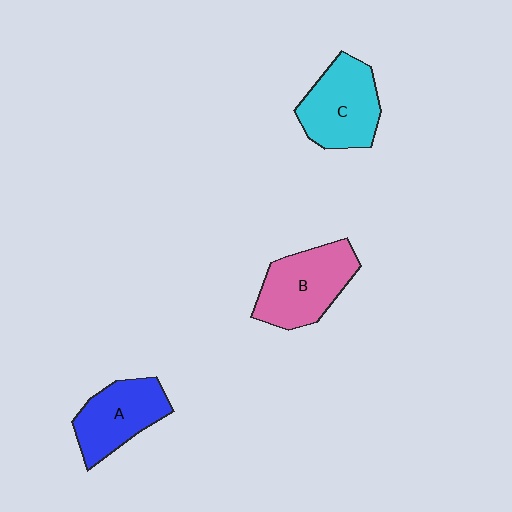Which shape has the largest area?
Shape B (pink).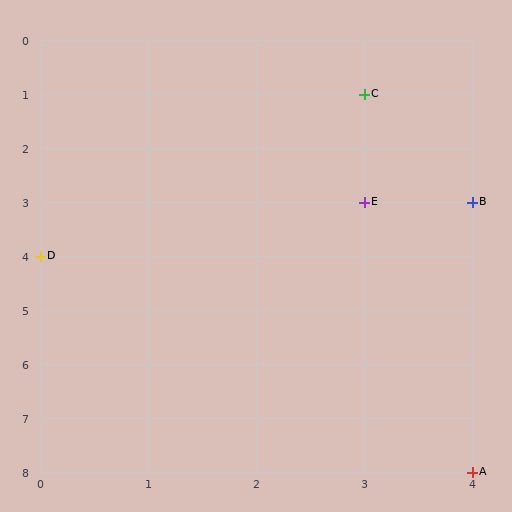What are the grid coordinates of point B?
Point B is at grid coordinates (4, 3).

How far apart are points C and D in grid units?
Points C and D are 3 columns and 3 rows apart (about 4.2 grid units diagonally).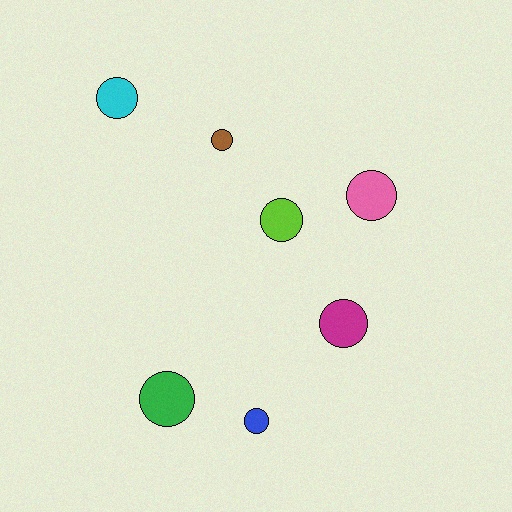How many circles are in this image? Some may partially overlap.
There are 7 circles.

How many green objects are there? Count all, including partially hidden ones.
There is 1 green object.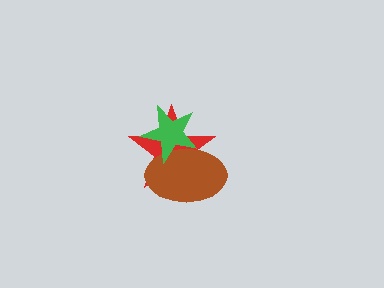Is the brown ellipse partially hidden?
Yes, it is partially covered by another shape.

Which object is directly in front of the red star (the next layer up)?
The brown ellipse is directly in front of the red star.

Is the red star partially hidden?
Yes, it is partially covered by another shape.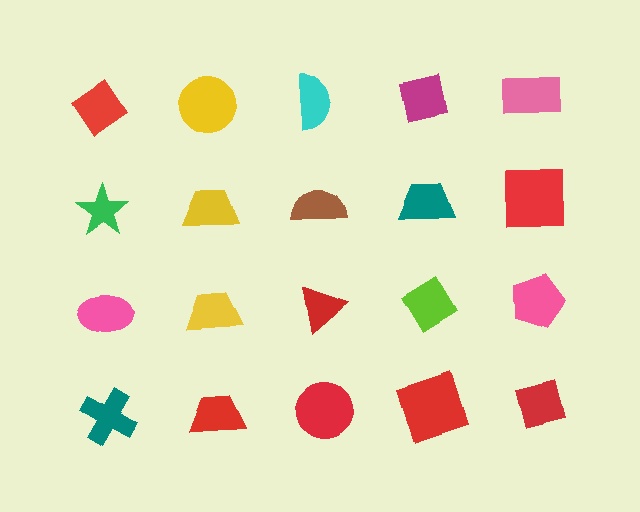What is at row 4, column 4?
A red square.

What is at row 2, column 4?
A teal trapezoid.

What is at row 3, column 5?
A pink pentagon.